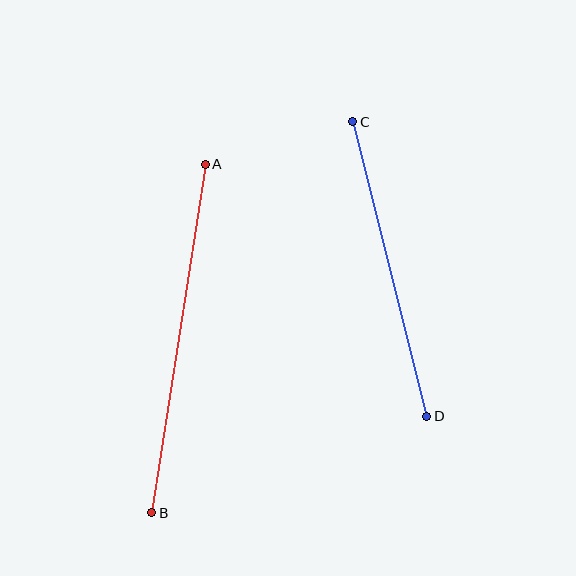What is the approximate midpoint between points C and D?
The midpoint is at approximately (390, 269) pixels.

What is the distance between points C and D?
The distance is approximately 304 pixels.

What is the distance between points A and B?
The distance is approximately 353 pixels.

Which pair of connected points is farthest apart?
Points A and B are farthest apart.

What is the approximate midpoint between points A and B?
The midpoint is at approximately (179, 338) pixels.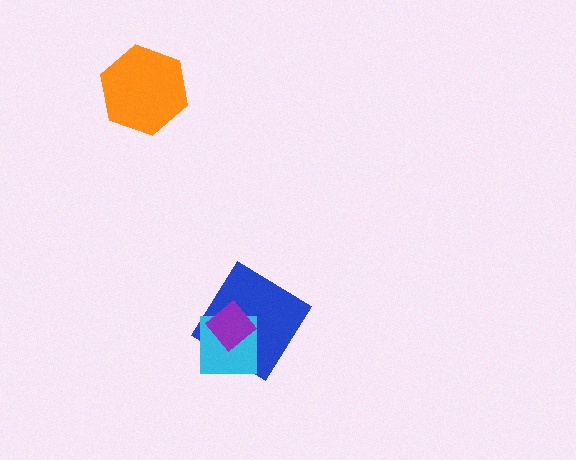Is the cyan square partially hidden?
Yes, it is partially covered by another shape.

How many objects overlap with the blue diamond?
2 objects overlap with the blue diamond.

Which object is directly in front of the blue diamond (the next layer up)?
The cyan square is directly in front of the blue diamond.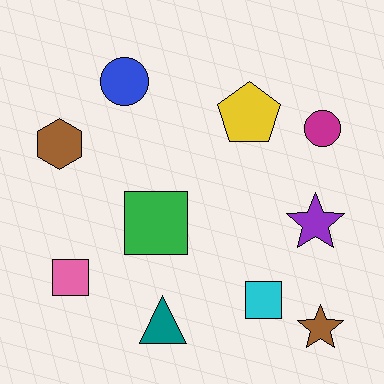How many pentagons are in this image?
There is 1 pentagon.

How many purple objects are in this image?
There is 1 purple object.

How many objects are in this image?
There are 10 objects.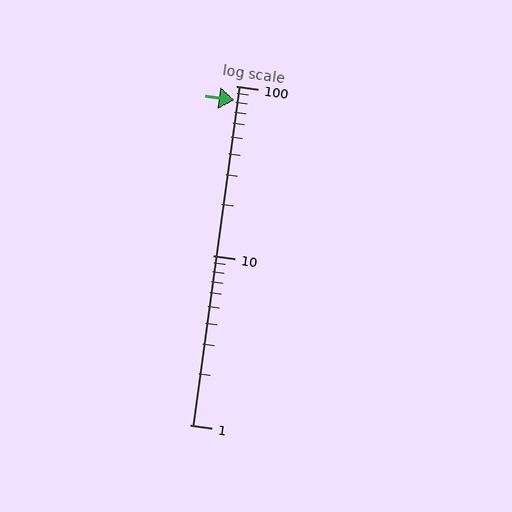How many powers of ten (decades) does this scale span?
The scale spans 2 decades, from 1 to 100.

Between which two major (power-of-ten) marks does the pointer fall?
The pointer is between 10 and 100.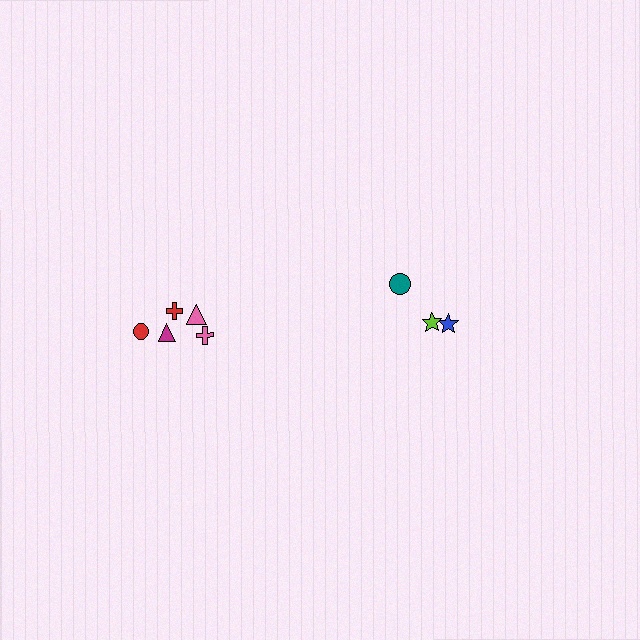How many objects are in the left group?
There are 5 objects.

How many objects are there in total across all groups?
There are 8 objects.